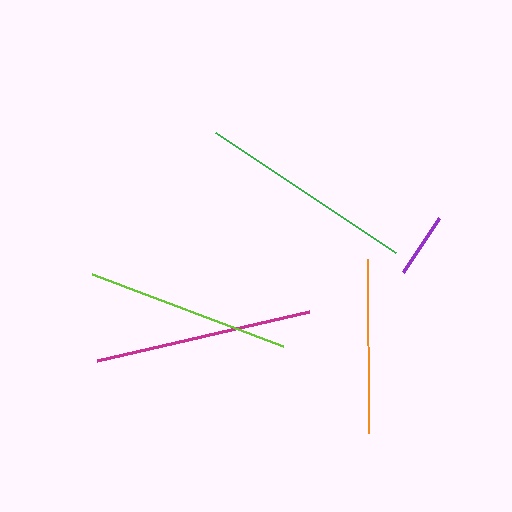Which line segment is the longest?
The magenta line is the longest at approximately 217 pixels.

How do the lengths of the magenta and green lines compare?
The magenta and green lines are approximately the same length.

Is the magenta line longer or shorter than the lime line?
The magenta line is longer than the lime line.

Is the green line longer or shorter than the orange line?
The green line is longer than the orange line.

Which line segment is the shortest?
The purple line is the shortest at approximately 65 pixels.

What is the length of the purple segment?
The purple segment is approximately 65 pixels long.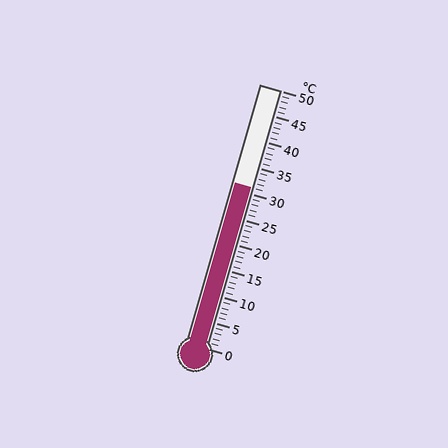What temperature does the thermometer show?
The thermometer shows approximately 31°C.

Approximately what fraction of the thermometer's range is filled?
The thermometer is filled to approximately 60% of its range.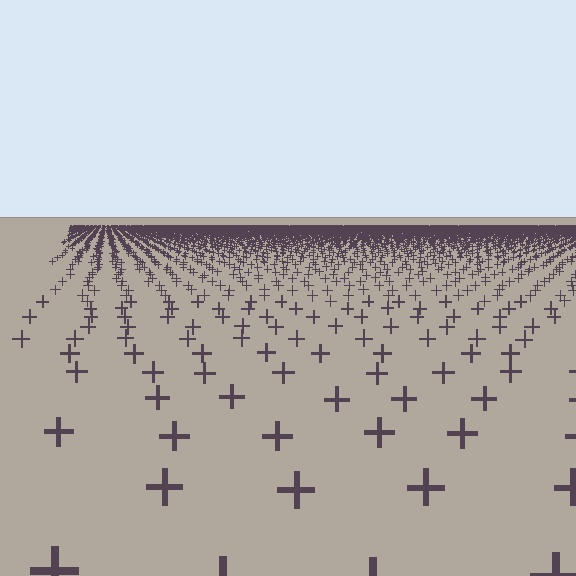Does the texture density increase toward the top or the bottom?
Density increases toward the top.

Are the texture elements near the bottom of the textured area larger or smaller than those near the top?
Larger. Near the bottom, elements are closer to the viewer and appear at a bigger on-screen size.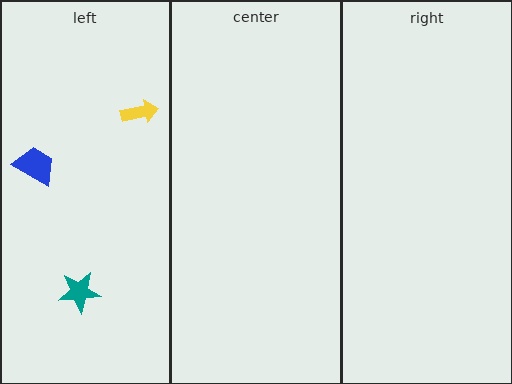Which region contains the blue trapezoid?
The left region.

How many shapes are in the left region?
3.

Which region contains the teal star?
The left region.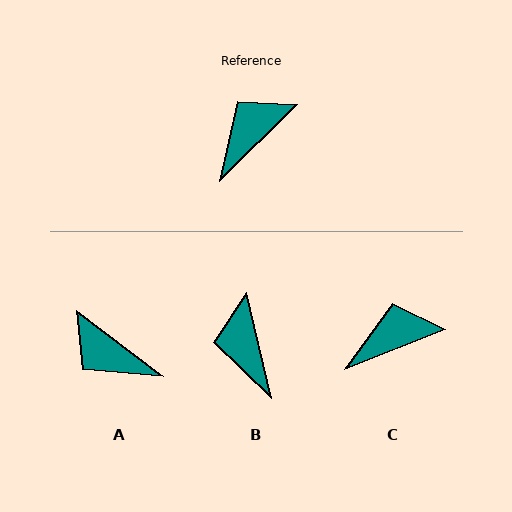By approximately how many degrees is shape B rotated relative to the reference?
Approximately 59 degrees counter-clockwise.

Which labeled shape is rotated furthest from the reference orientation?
A, about 98 degrees away.